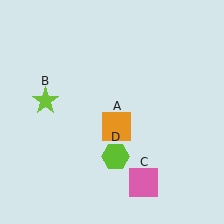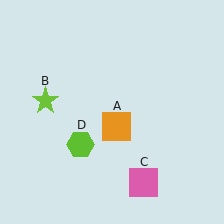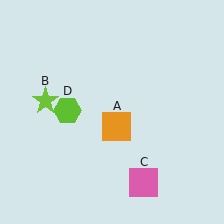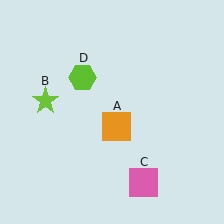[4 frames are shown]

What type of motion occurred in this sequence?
The lime hexagon (object D) rotated clockwise around the center of the scene.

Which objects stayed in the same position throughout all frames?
Orange square (object A) and lime star (object B) and pink square (object C) remained stationary.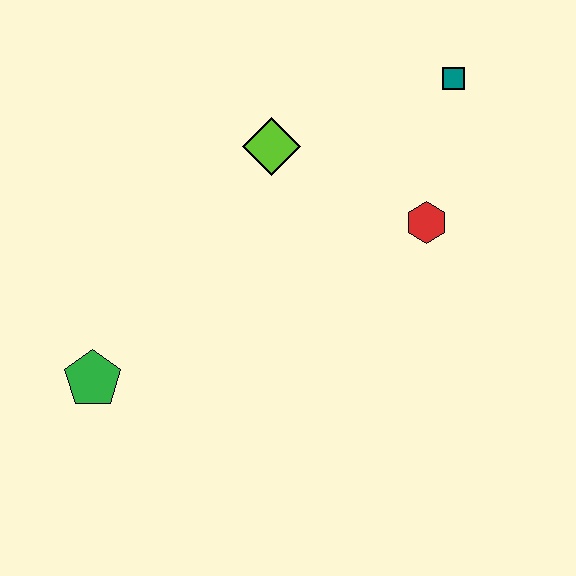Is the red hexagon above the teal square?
No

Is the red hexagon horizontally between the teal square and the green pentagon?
Yes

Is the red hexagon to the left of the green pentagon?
No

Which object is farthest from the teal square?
The green pentagon is farthest from the teal square.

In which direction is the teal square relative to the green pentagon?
The teal square is to the right of the green pentagon.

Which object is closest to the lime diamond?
The red hexagon is closest to the lime diamond.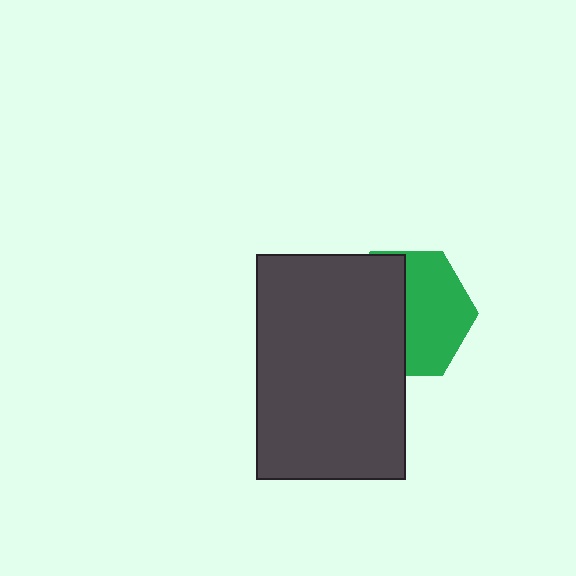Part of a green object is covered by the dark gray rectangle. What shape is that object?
It is a hexagon.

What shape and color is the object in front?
The object in front is a dark gray rectangle.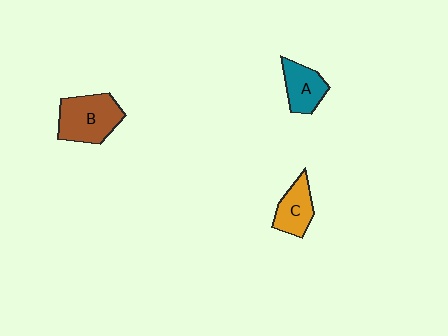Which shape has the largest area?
Shape B (brown).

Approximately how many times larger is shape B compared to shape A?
Approximately 1.5 times.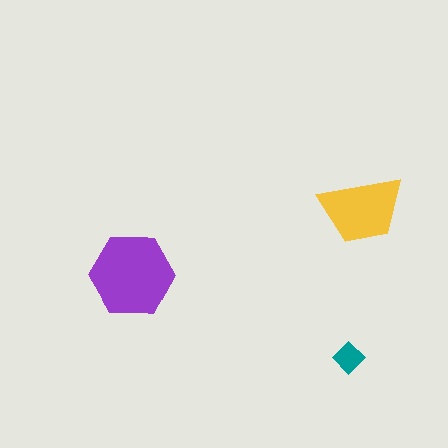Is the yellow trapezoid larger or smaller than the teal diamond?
Larger.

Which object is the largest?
The purple hexagon.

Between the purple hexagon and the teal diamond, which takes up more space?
The purple hexagon.